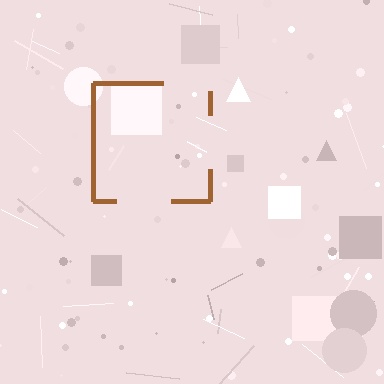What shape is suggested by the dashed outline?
The dashed outline suggests a square.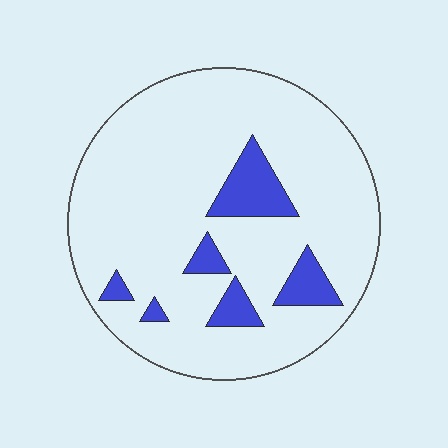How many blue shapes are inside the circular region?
6.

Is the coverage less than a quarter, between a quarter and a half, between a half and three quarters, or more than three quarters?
Less than a quarter.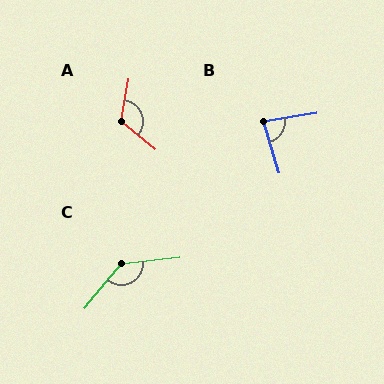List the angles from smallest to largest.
B (83°), A (119°), C (136°).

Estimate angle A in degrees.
Approximately 119 degrees.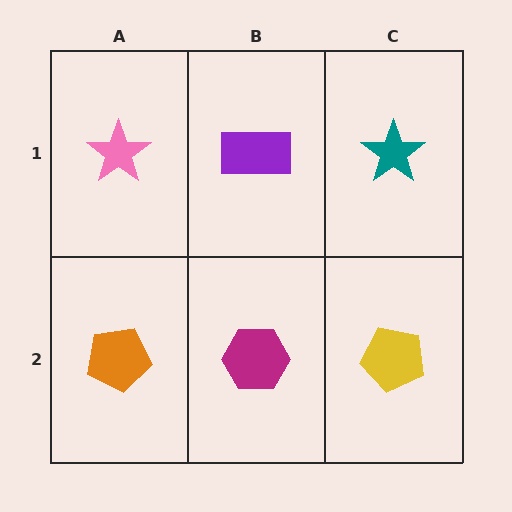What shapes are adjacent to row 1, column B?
A magenta hexagon (row 2, column B), a pink star (row 1, column A), a teal star (row 1, column C).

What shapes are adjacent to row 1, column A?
An orange pentagon (row 2, column A), a purple rectangle (row 1, column B).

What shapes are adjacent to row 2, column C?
A teal star (row 1, column C), a magenta hexagon (row 2, column B).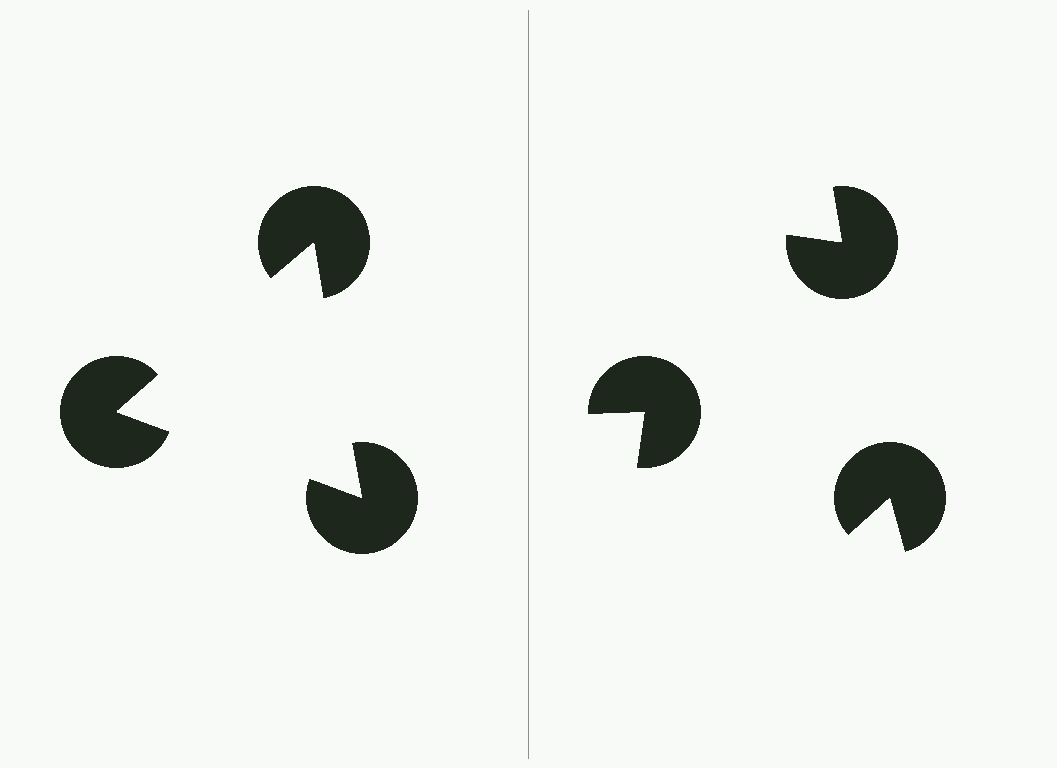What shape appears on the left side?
An illusory triangle.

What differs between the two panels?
The pac-man discs are positioned identically on both sides; only the wedge orientations differ. On the left they align to a triangle; on the right they are misaligned.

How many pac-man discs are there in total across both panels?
6 — 3 on each side.